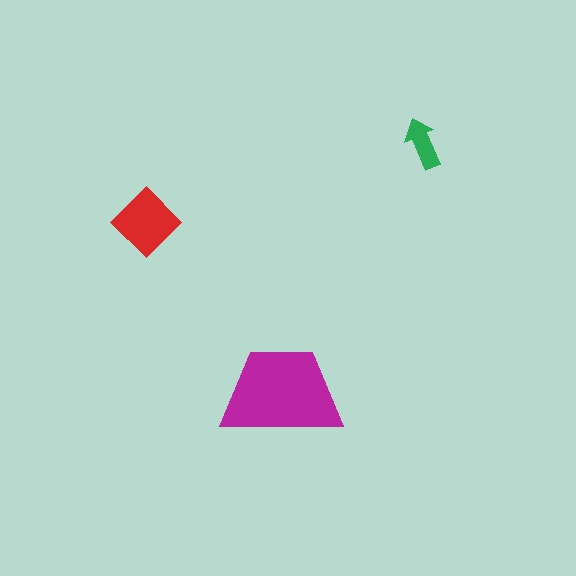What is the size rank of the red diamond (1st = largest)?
2nd.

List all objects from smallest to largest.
The green arrow, the red diamond, the magenta trapezoid.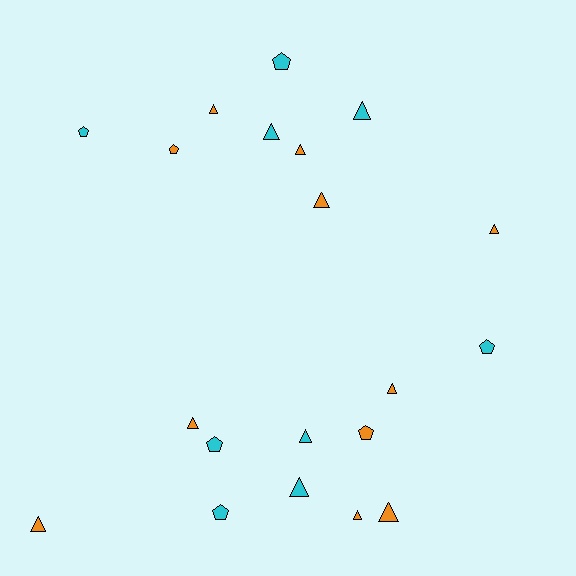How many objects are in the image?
There are 20 objects.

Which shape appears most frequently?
Triangle, with 13 objects.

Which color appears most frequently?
Orange, with 11 objects.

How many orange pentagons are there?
There are 2 orange pentagons.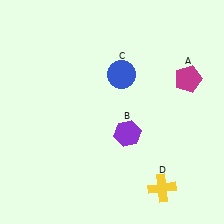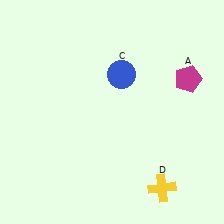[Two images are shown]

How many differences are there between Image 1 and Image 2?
There is 1 difference between the two images.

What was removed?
The purple hexagon (B) was removed in Image 2.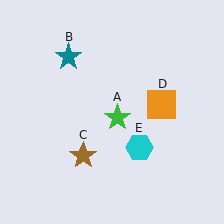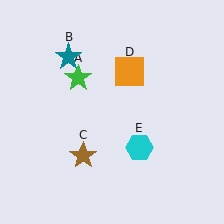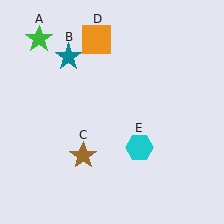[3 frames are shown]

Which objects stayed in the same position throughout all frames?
Teal star (object B) and brown star (object C) and cyan hexagon (object E) remained stationary.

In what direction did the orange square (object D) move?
The orange square (object D) moved up and to the left.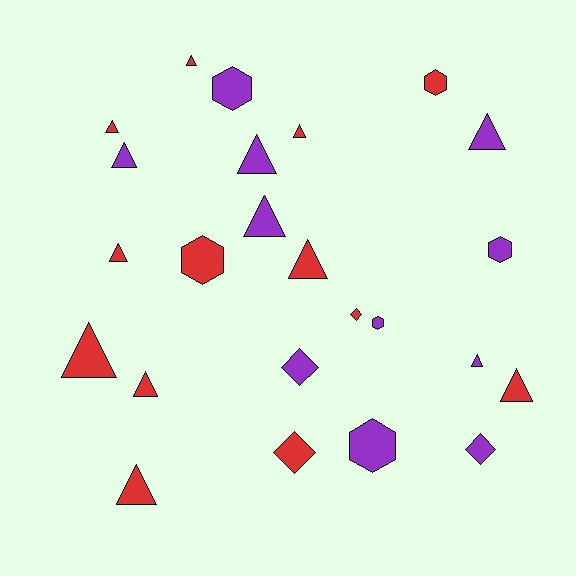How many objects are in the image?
There are 24 objects.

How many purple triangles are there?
There are 5 purple triangles.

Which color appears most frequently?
Red, with 13 objects.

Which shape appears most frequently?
Triangle, with 14 objects.